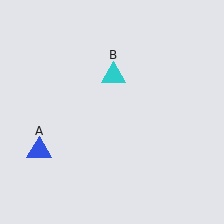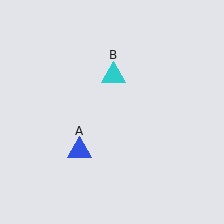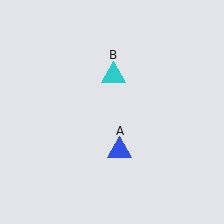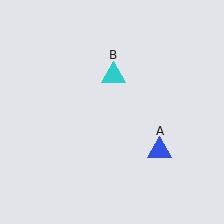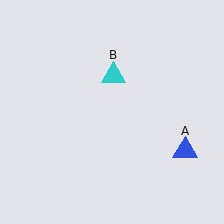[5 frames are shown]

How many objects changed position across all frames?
1 object changed position: blue triangle (object A).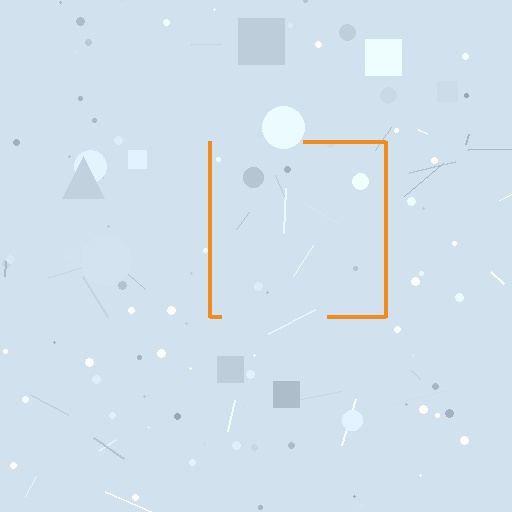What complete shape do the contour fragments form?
The contour fragments form a square.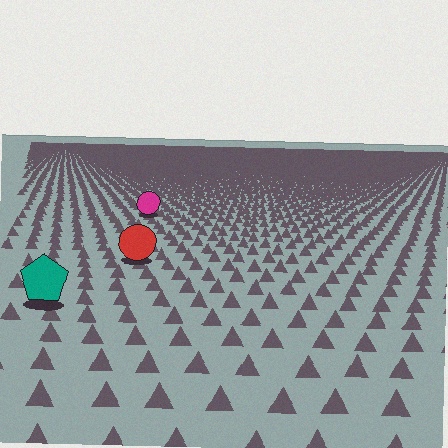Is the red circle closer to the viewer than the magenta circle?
Yes. The red circle is closer — you can tell from the texture gradient: the ground texture is coarser near it.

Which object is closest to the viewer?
The teal pentagon is closest. The texture marks near it are larger and more spread out.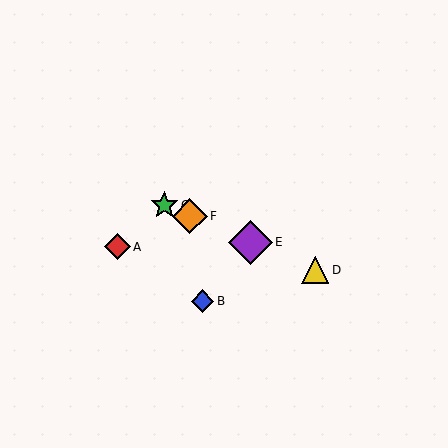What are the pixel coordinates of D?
Object D is at (315, 270).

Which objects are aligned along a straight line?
Objects C, D, E, F are aligned along a straight line.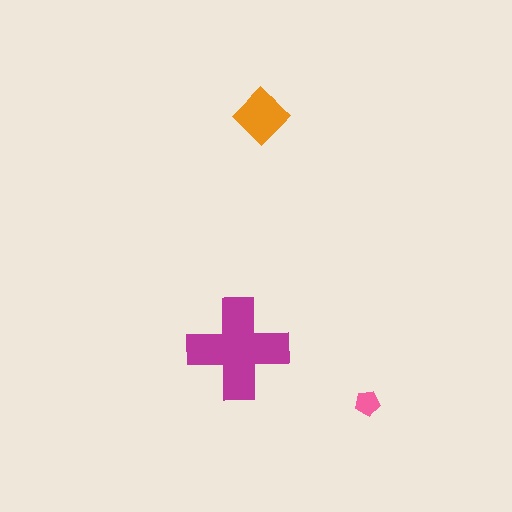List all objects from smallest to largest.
The pink pentagon, the orange diamond, the magenta cross.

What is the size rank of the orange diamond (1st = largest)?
2nd.